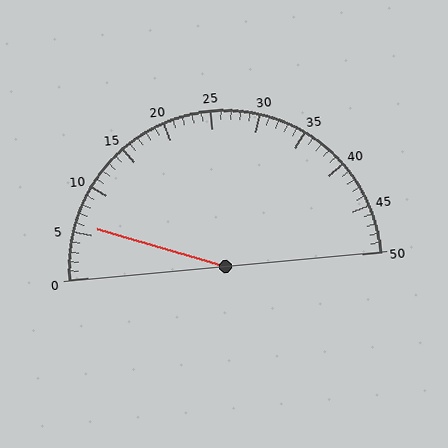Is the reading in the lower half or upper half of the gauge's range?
The reading is in the lower half of the range (0 to 50).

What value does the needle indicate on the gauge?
The needle indicates approximately 6.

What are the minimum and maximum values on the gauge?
The gauge ranges from 0 to 50.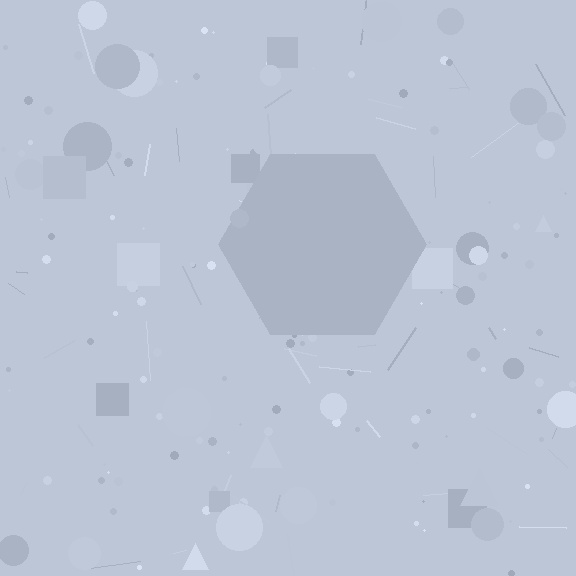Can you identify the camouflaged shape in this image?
The camouflaged shape is a hexagon.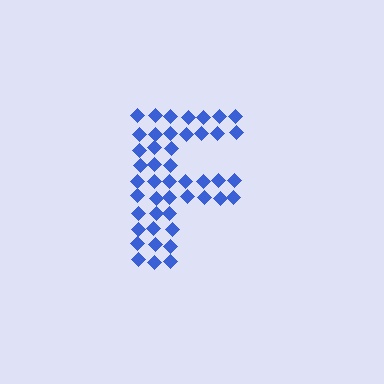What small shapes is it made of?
It is made of small diamonds.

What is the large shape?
The large shape is the letter F.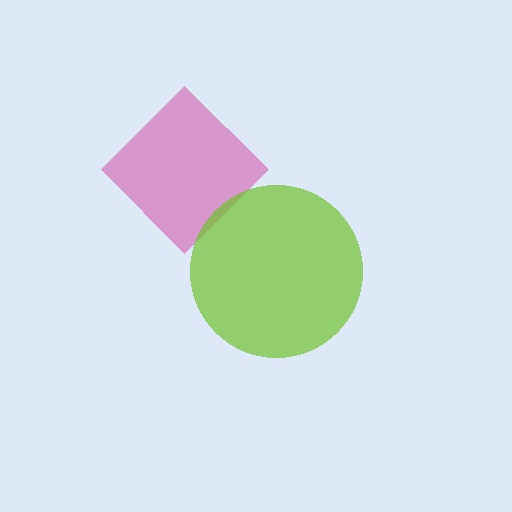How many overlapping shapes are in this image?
There are 2 overlapping shapes in the image.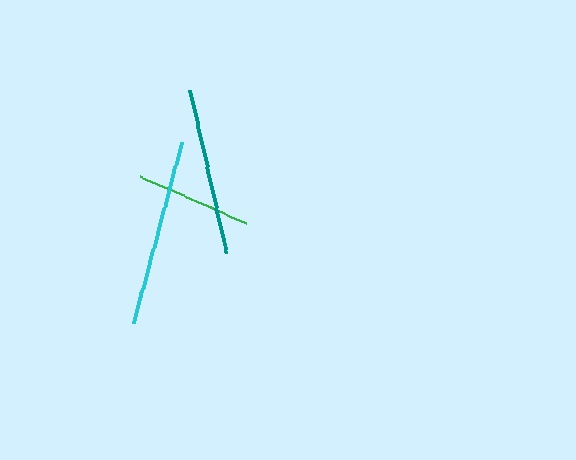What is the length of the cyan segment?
The cyan segment is approximately 188 pixels long.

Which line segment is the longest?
The cyan line is the longest at approximately 188 pixels.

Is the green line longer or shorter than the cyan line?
The cyan line is longer than the green line.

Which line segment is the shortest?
The green line is the shortest at approximately 115 pixels.